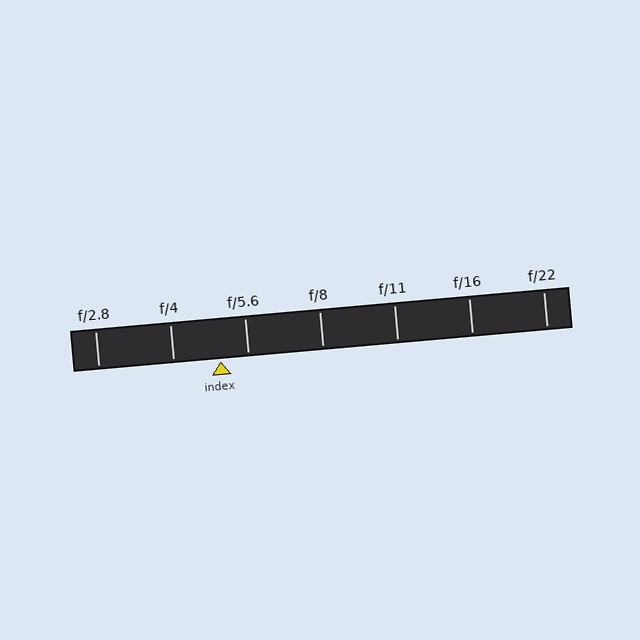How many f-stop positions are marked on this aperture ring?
There are 7 f-stop positions marked.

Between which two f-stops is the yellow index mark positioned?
The index mark is between f/4 and f/5.6.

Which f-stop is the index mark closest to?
The index mark is closest to f/5.6.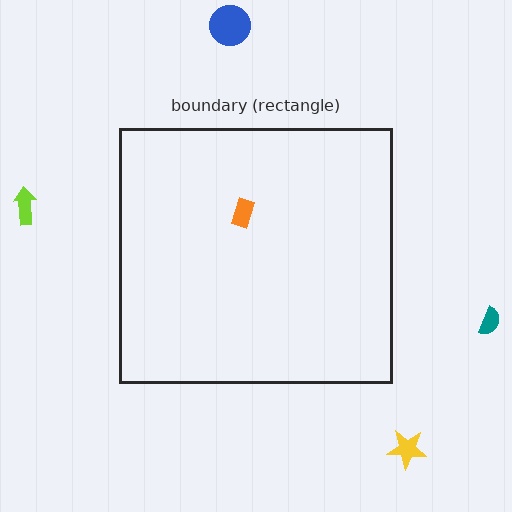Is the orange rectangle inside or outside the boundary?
Inside.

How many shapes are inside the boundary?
1 inside, 4 outside.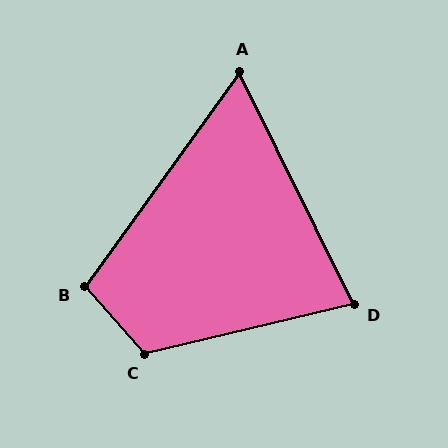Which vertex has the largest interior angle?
C, at approximately 118 degrees.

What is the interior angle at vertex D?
Approximately 77 degrees (acute).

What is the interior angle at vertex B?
Approximately 103 degrees (obtuse).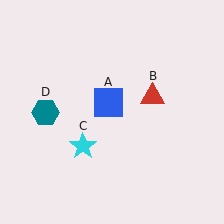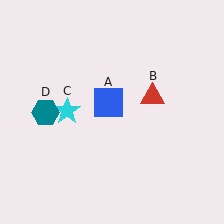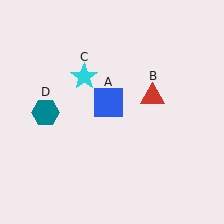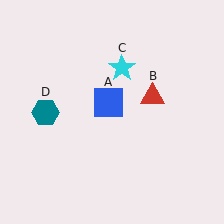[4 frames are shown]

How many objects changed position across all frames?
1 object changed position: cyan star (object C).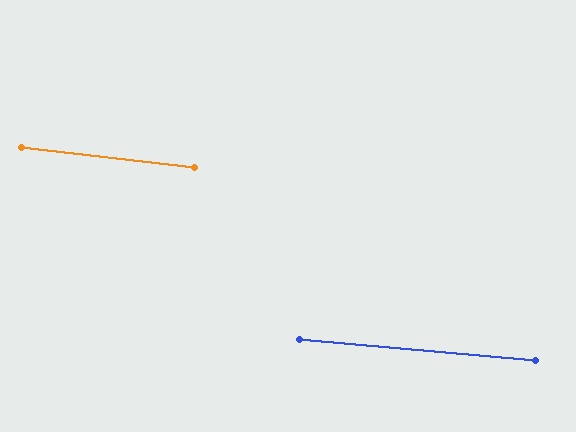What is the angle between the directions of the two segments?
Approximately 2 degrees.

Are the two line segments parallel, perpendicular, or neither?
Parallel — their directions differ by only 1.5°.